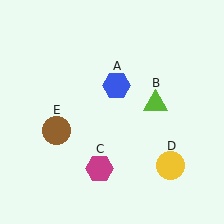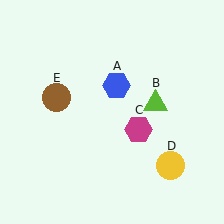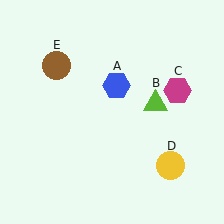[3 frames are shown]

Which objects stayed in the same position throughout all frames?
Blue hexagon (object A) and lime triangle (object B) and yellow circle (object D) remained stationary.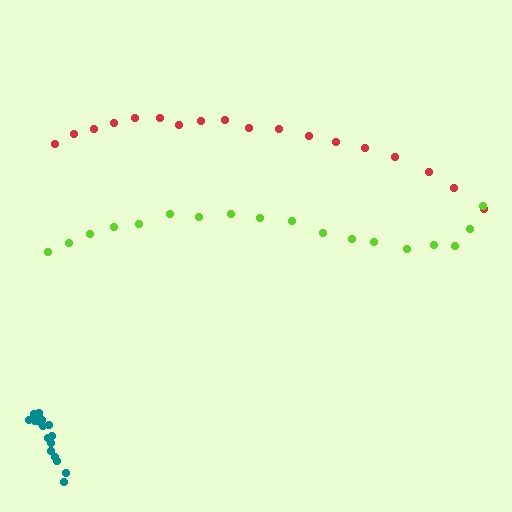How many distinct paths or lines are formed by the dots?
There are 3 distinct paths.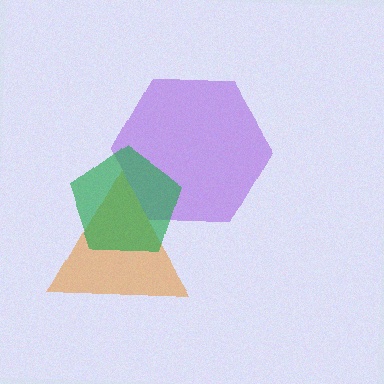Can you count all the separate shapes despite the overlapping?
Yes, there are 3 separate shapes.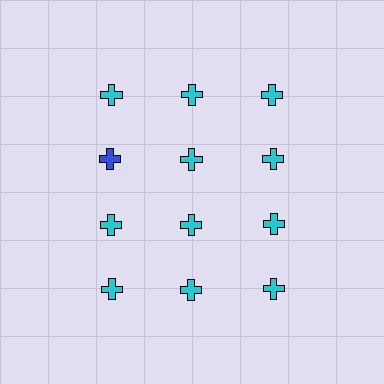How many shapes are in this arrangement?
There are 12 shapes arranged in a grid pattern.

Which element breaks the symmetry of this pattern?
The blue cross in the second row, leftmost column breaks the symmetry. All other shapes are cyan crosses.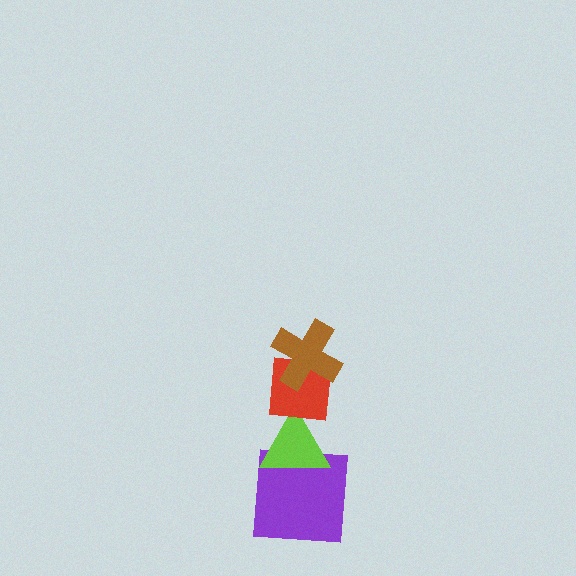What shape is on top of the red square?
The brown cross is on top of the red square.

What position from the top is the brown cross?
The brown cross is 1st from the top.